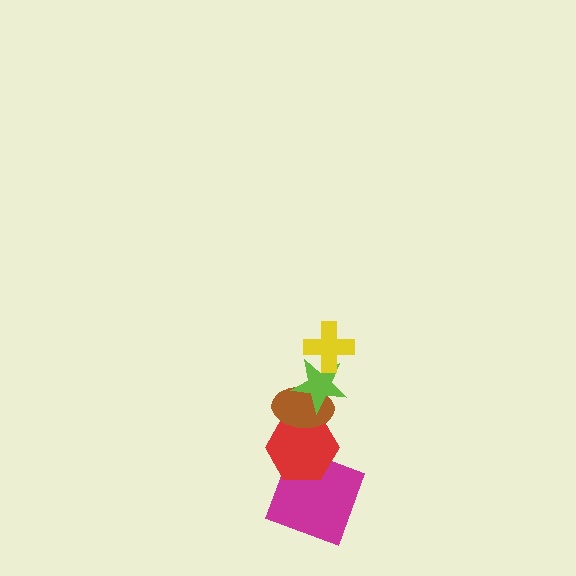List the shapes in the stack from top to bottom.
From top to bottom: the yellow cross, the lime star, the brown ellipse, the red hexagon, the magenta square.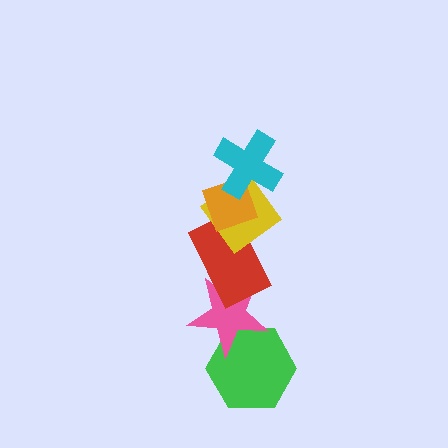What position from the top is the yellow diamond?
The yellow diamond is 3rd from the top.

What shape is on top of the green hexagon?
The pink star is on top of the green hexagon.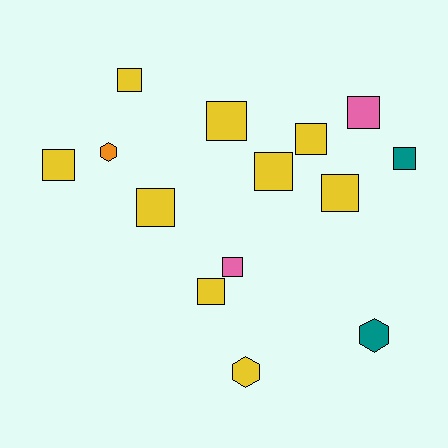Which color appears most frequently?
Yellow, with 9 objects.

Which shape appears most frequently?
Square, with 11 objects.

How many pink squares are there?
There are 2 pink squares.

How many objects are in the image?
There are 14 objects.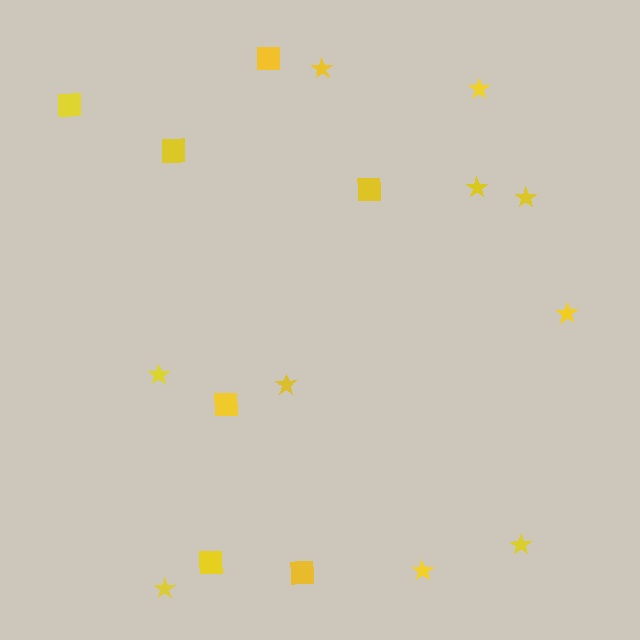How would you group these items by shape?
There are 2 groups: one group of stars (10) and one group of squares (7).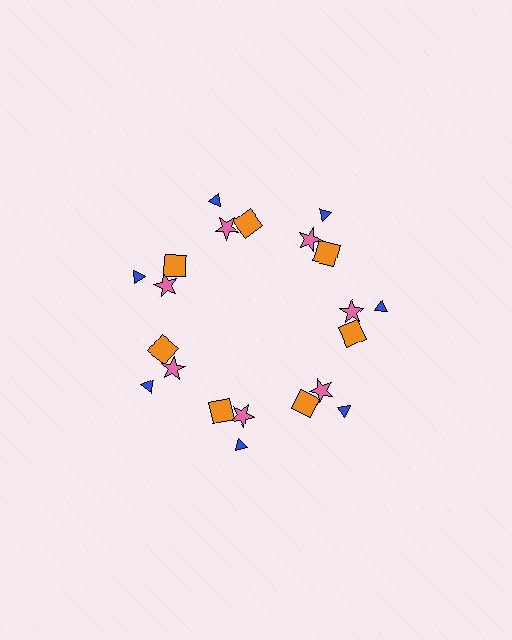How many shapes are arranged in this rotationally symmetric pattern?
There are 21 shapes, arranged in 7 groups of 3.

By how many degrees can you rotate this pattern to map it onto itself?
The pattern maps onto itself every 51 degrees of rotation.